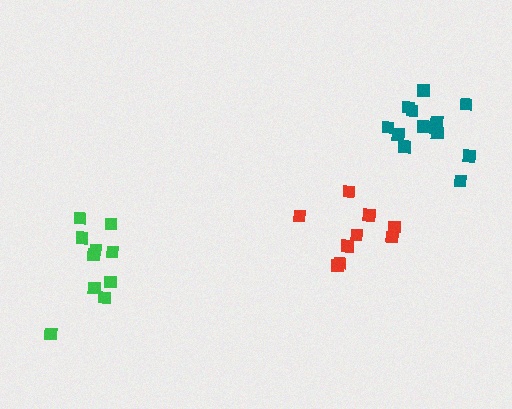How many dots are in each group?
Group 1: 9 dots, Group 2: 13 dots, Group 3: 10 dots (32 total).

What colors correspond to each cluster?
The clusters are colored: red, teal, green.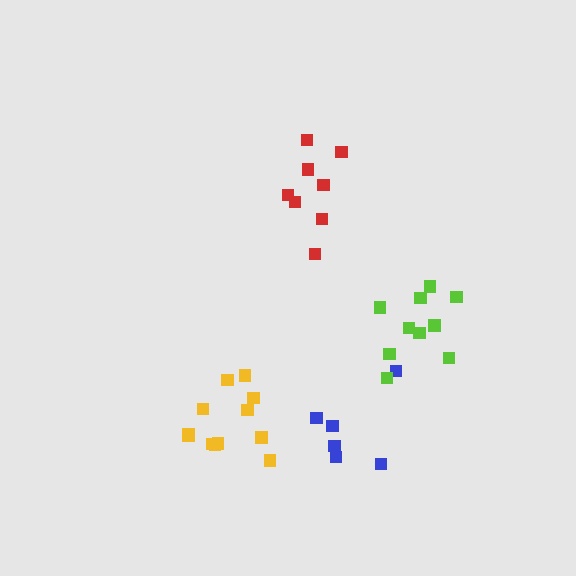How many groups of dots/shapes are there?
There are 4 groups.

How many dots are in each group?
Group 1: 6 dots, Group 2: 8 dots, Group 3: 12 dots, Group 4: 10 dots (36 total).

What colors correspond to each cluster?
The clusters are colored: blue, red, yellow, lime.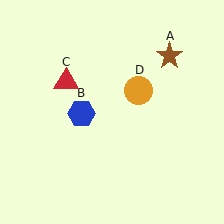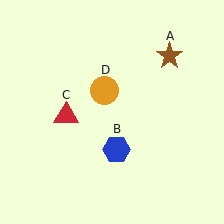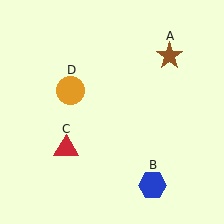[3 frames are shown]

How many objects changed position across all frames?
3 objects changed position: blue hexagon (object B), red triangle (object C), orange circle (object D).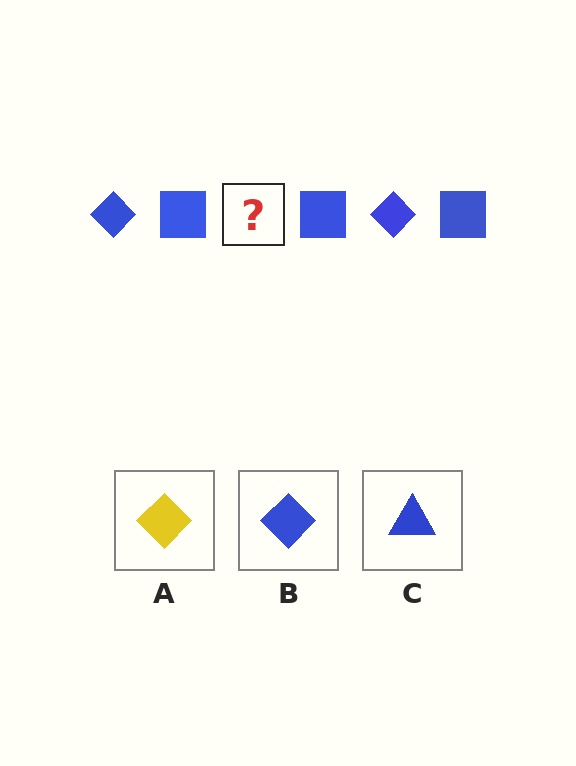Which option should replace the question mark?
Option B.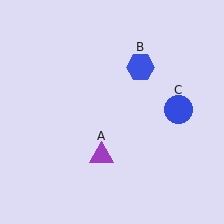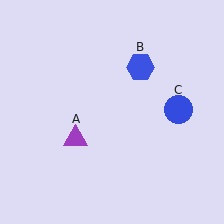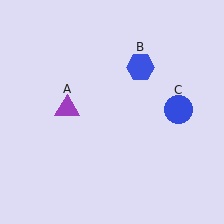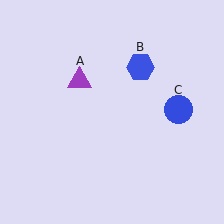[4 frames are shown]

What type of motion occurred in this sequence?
The purple triangle (object A) rotated clockwise around the center of the scene.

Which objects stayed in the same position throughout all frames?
Blue hexagon (object B) and blue circle (object C) remained stationary.